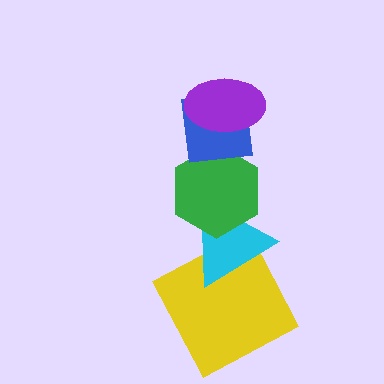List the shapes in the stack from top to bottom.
From top to bottom: the purple ellipse, the blue square, the green hexagon, the cyan triangle, the yellow square.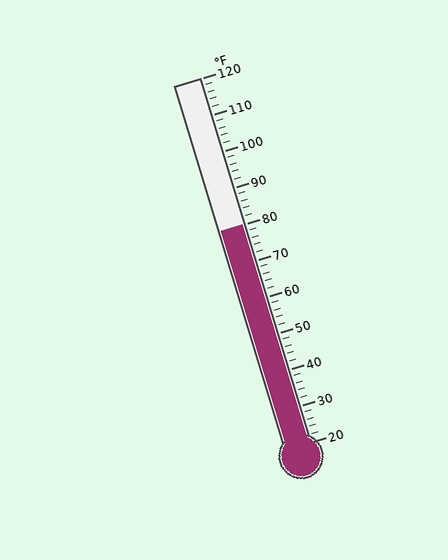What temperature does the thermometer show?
The thermometer shows approximately 80°F.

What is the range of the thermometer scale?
The thermometer scale ranges from 20°F to 120°F.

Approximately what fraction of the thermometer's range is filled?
The thermometer is filled to approximately 60% of its range.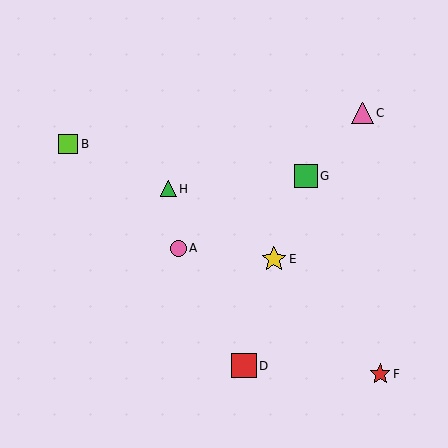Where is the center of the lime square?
The center of the lime square is at (68, 144).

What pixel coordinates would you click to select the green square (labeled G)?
Click at (306, 176) to select the green square G.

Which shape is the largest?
The yellow star (labeled E) is the largest.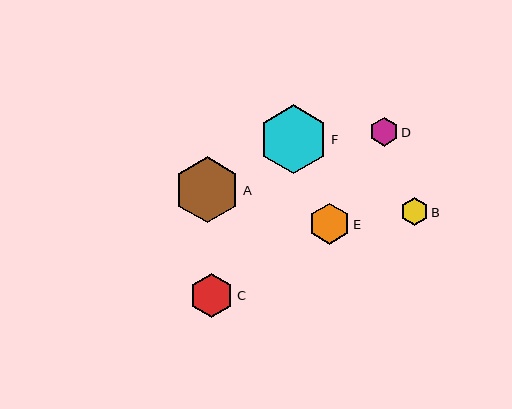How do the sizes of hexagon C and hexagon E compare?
Hexagon C and hexagon E are approximately the same size.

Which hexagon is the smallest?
Hexagon B is the smallest with a size of approximately 28 pixels.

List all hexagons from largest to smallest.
From largest to smallest: F, A, C, E, D, B.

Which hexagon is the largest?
Hexagon F is the largest with a size of approximately 69 pixels.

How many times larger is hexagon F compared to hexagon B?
Hexagon F is approximately 2.5 times the size of hexagon B.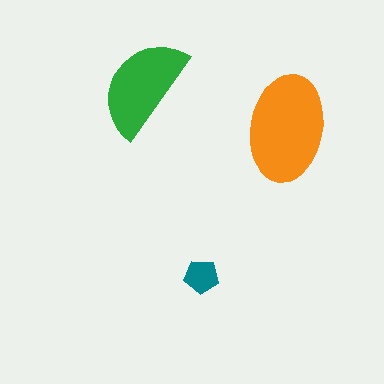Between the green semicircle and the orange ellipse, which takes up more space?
The orange ellipse.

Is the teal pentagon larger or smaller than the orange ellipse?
Smaller.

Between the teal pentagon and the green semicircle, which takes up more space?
The green semicircle.